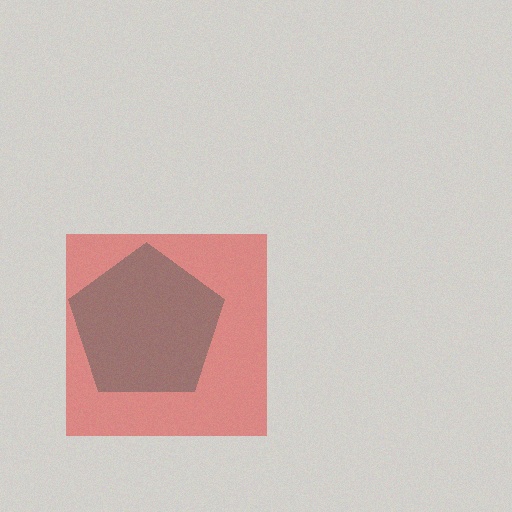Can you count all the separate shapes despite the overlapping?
Yes, there are 2 separate shapes.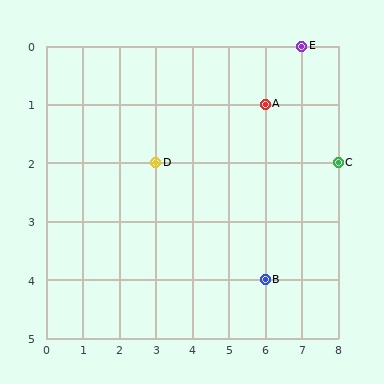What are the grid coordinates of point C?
Point C is at grid coordinates (8, 2).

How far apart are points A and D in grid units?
Points A and D are 3 columns and 1 row apart (about 3.2 grid units diagonally).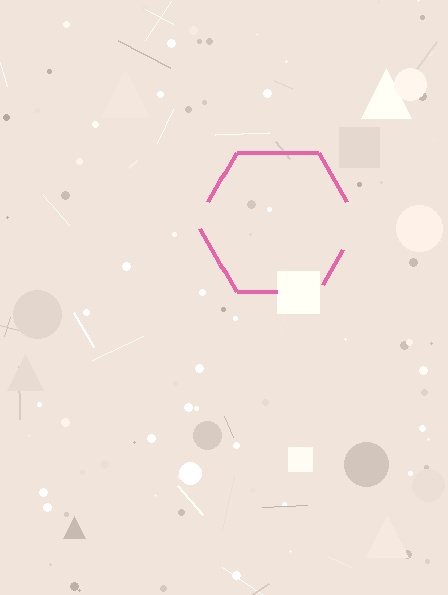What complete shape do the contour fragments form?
The contour fragments form a hexagon.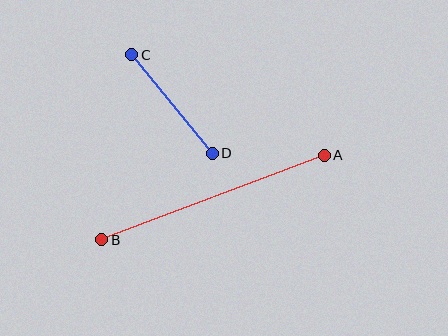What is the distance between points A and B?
The distance is approximately 238 pixels.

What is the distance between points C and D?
The distance is approximately 128 pixels.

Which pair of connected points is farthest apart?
Points A and B are farthest apart.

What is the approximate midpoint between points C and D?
The midpoint is at approximately (172, 104) pixels.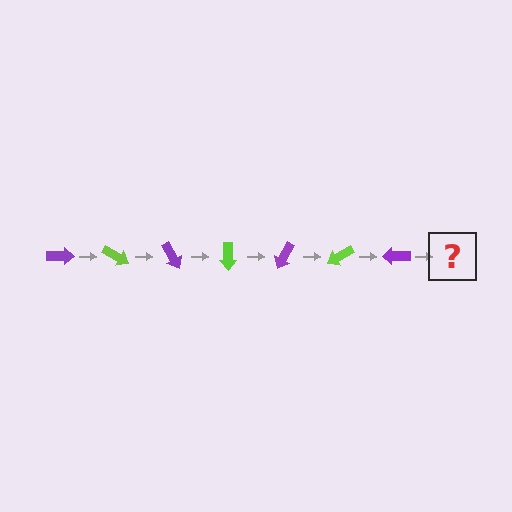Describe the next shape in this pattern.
It should be a lime arrow, rotated 210 degrees from the start.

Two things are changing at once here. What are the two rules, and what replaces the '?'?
The two rules are that it rotates 30 degrees each step and the color cycles through purple and lime. The '?' should be a lime arrow, rotated 210 degrees from the start.